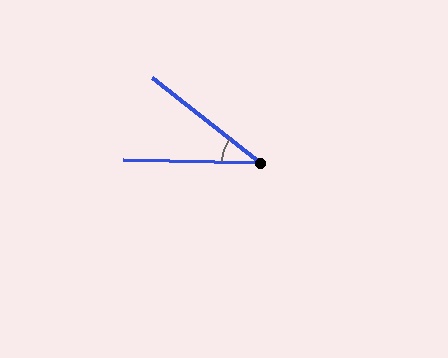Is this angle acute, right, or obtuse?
It is acute.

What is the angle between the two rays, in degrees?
Approximately 37 degrees.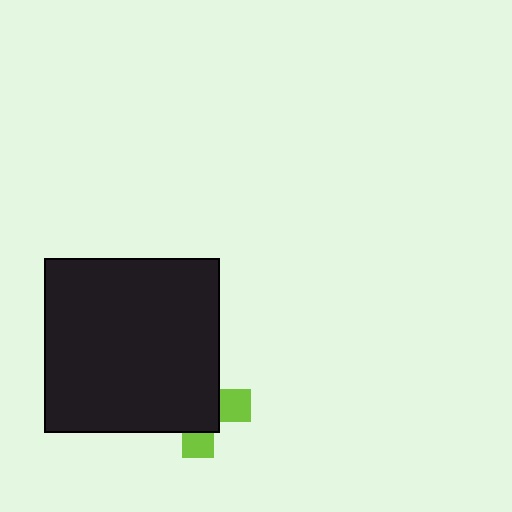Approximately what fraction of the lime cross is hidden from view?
Roughly 69% of the lime cross is hidden behind the black square.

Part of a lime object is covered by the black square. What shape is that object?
It is a cross.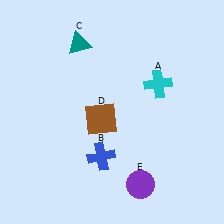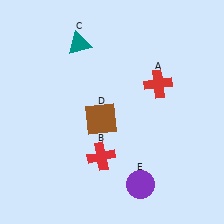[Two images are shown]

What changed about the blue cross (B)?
In Image 1, B is blue. In Image 2, it changed to red.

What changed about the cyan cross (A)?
In Image 1, A is cyan. In Image 2, it changed to red.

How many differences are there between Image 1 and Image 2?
There are 2 differences between the two images.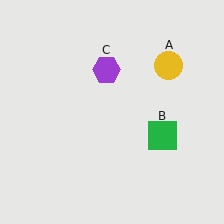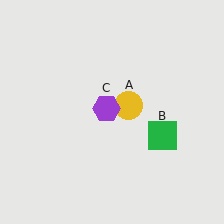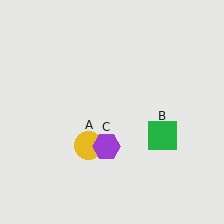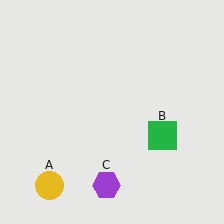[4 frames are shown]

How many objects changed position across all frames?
2 objects changed position: yellow circle (object A), purple hexagon (object C).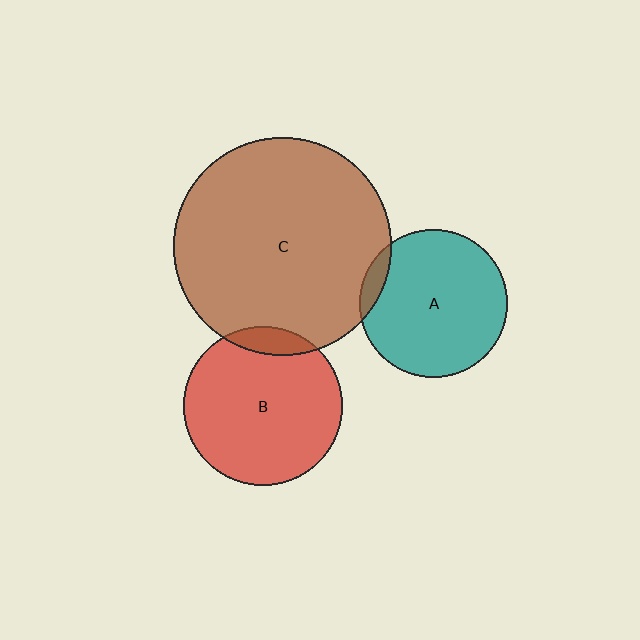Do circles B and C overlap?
Yes.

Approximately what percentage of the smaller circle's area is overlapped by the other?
Approximately 10%.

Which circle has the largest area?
Circle C (brown).